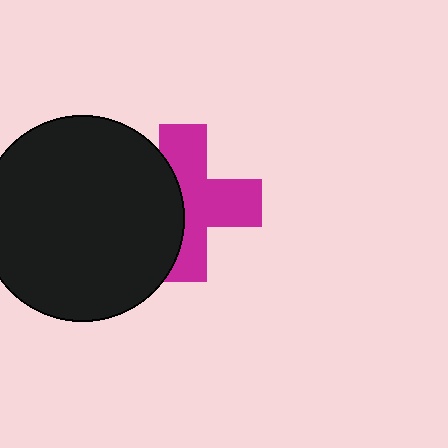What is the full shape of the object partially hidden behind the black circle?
The partially hidden object is a magenta cross.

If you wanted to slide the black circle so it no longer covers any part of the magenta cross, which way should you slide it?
Slide it left — that is the most direct way to separate the two shapes.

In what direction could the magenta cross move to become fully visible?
The magenta cross could move right. That would shift it out from behind the black circle entirely.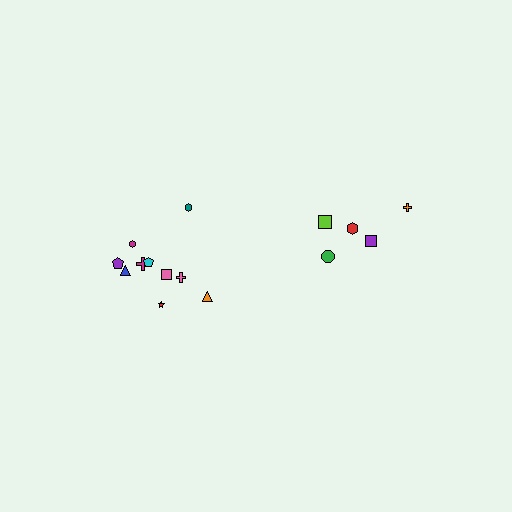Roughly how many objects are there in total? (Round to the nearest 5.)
Roughly 15 objects in total.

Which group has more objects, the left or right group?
The left group.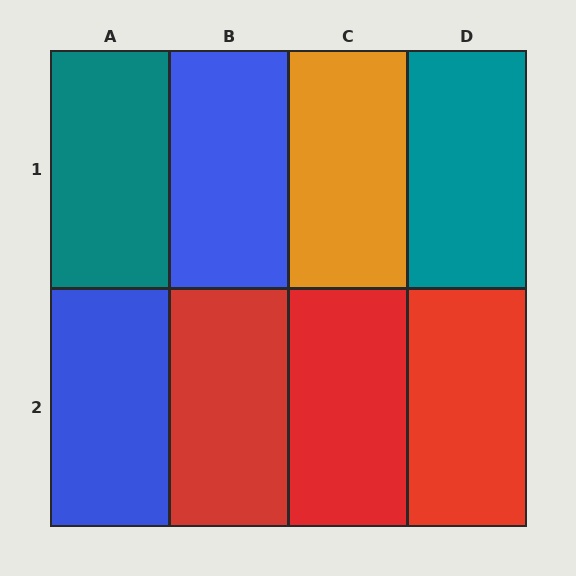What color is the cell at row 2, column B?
Red.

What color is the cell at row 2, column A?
Blue.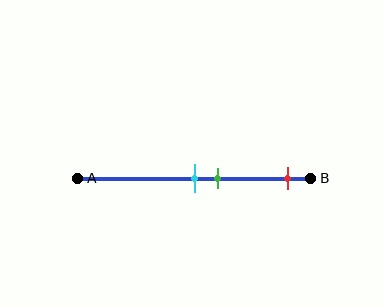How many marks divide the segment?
There are 3 marks dividing the segment.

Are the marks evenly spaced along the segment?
No, the marks are not evenly spaced.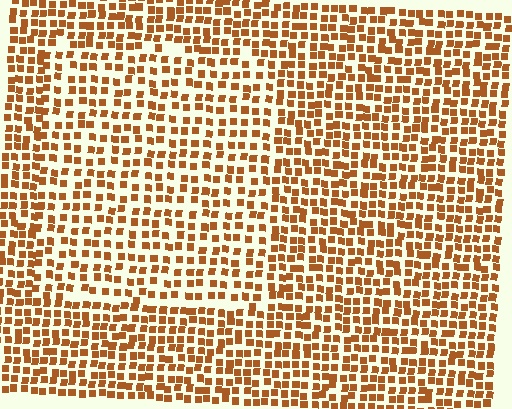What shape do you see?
I see a rectangle.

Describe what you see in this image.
The image contains small brown elements arranged at two different densities. A rectangle-shaped region is visible where the elements are less densely packed than the surrounding area.